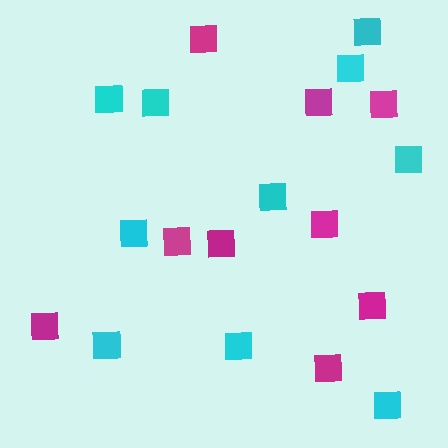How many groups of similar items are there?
There are 2 groups: one group of magenta squares (9) and one group of cyan squares (10).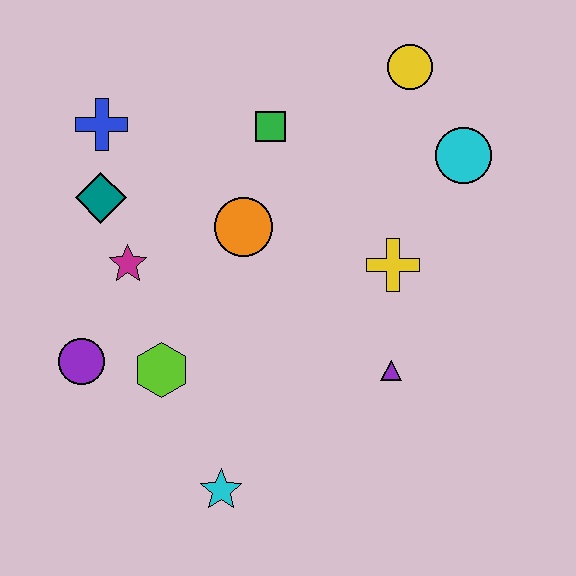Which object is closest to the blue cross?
The teal diamond is closest to the blue cross.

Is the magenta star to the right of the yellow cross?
No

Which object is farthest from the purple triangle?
The blue cross is farthest from the purple triangle.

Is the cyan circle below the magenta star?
No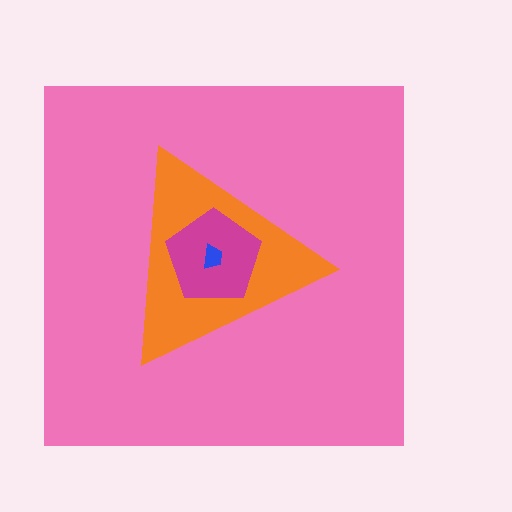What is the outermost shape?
The pink square.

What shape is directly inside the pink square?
The orange triangle.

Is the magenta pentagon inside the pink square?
Yes.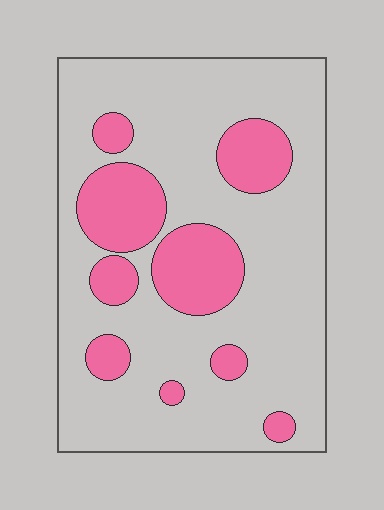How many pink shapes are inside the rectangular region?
9.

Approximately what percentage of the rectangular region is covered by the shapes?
Approximately 25%.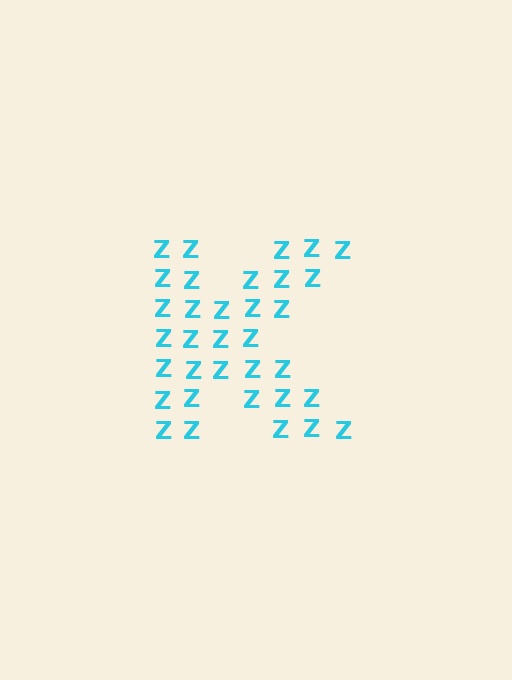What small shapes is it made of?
It is made of small letter Z's.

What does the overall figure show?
The overall figure shows the letter K.